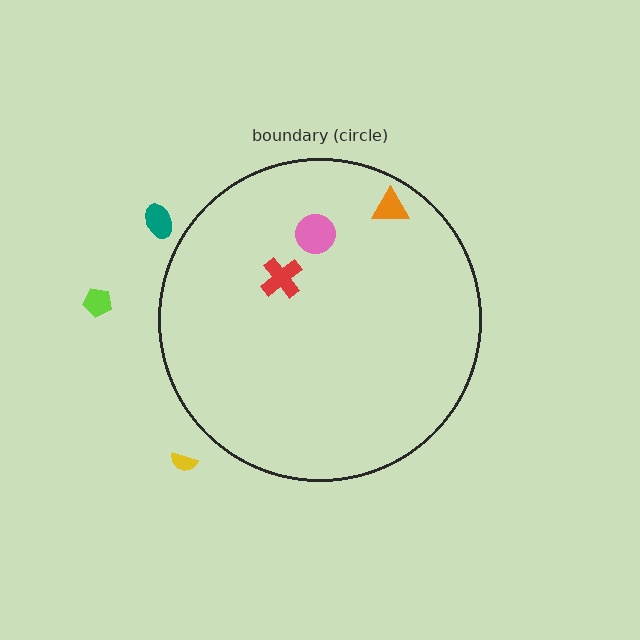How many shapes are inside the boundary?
3 inside, 3 outside.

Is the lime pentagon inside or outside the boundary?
Outside.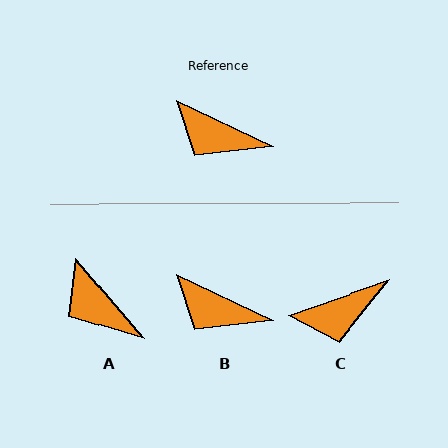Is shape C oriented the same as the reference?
No, it is off by about 45 degrees.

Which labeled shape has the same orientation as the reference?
B.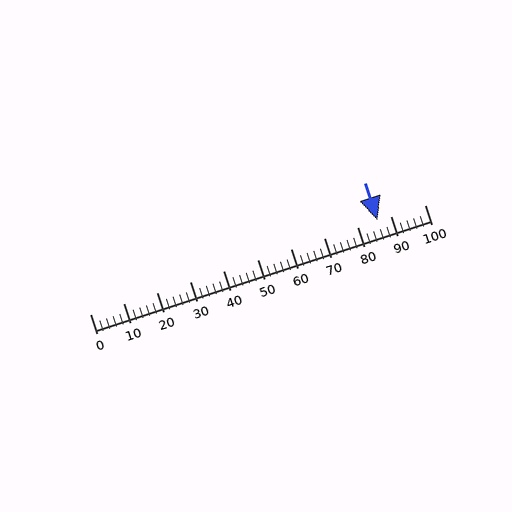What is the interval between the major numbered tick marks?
The major tick marks are spaced 10 units apart.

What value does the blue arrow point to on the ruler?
The blue arrow points to approximately 86.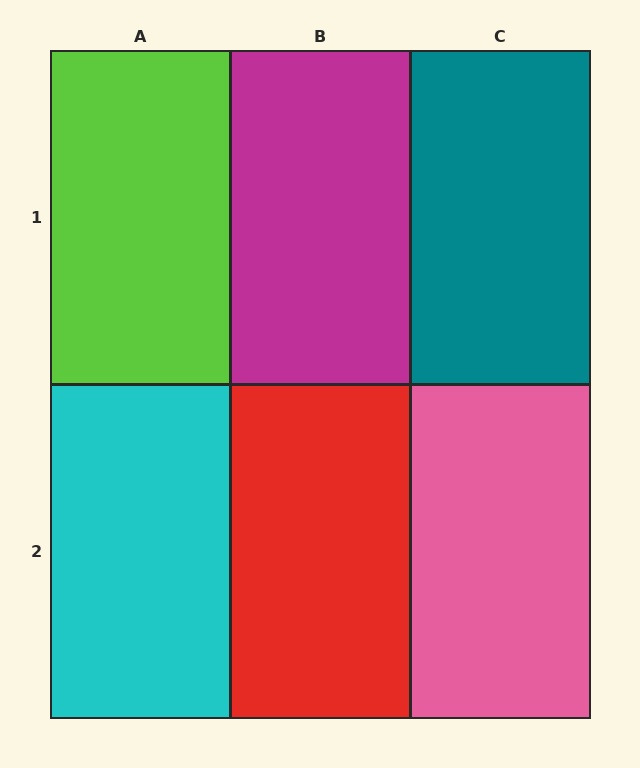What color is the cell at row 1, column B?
Magenta.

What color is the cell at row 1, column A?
Lime.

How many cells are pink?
1 cell is pink.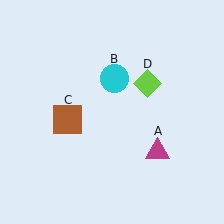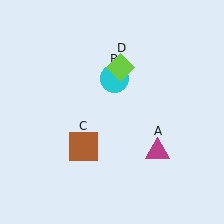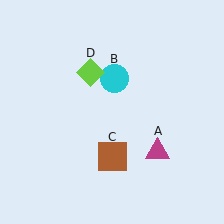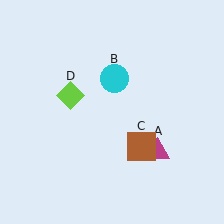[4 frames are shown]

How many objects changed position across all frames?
2 objects changed position: brown square (object C), lime diamond (object D).